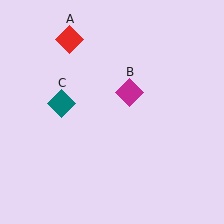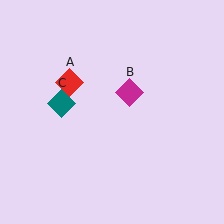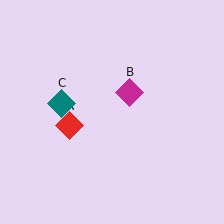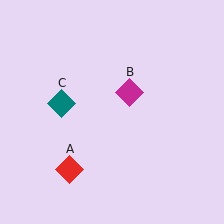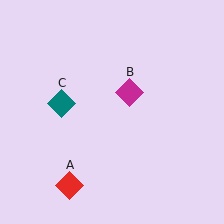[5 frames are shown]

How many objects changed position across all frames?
1 object changed position: red diamond (object A).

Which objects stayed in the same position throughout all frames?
Magenta diamond (object B) and teal diamond (object C) remained stationary.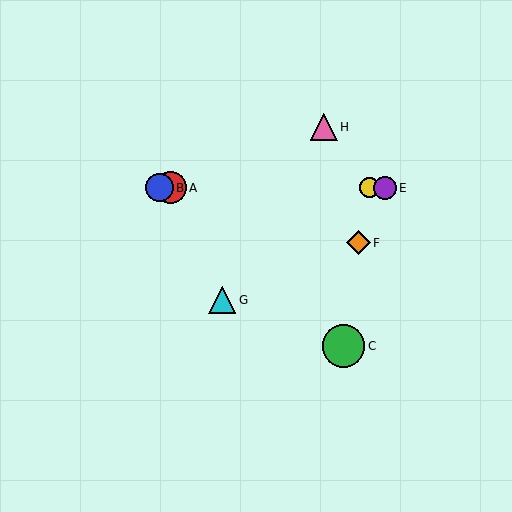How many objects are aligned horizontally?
4 objects (A, B, D, E) are aligned horizontally.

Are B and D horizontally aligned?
Yes, both are at y≈188.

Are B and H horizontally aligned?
No, B is at y≈188 and H is at y≈127.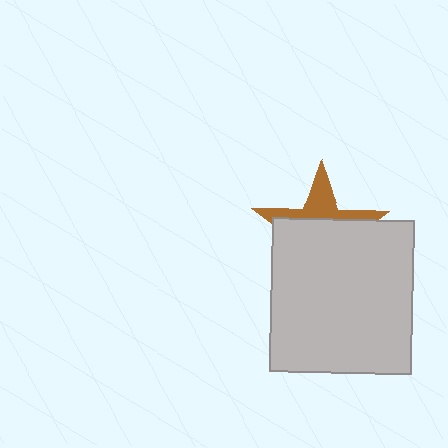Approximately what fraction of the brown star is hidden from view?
Roughly 68% of the brown star is hidden behind the light gray rectangle.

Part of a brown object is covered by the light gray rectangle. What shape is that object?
It is a star.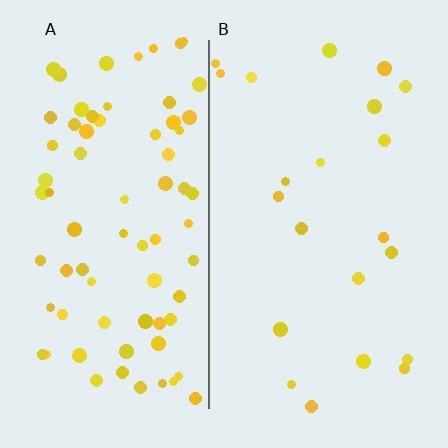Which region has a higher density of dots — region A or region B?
A (the left).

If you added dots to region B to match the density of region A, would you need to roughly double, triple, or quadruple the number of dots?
Approximately triple.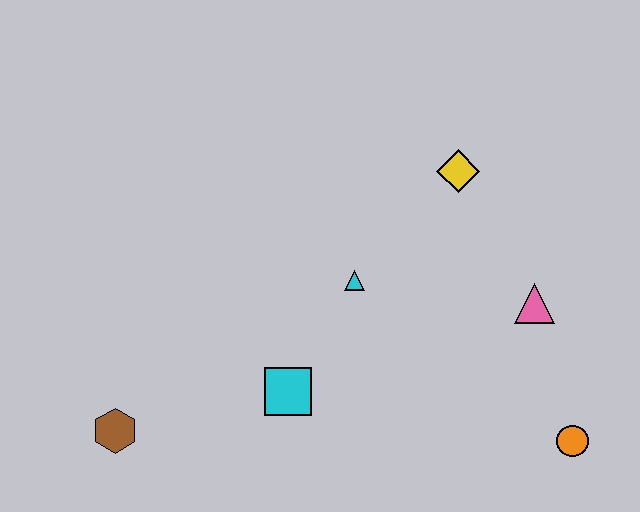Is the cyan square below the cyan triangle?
Yes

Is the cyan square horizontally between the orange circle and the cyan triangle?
No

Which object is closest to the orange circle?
The pink triangle is closest to the orange circle.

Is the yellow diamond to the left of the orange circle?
Yes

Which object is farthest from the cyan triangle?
The brown hexagon is farthest from the cyan triangle.